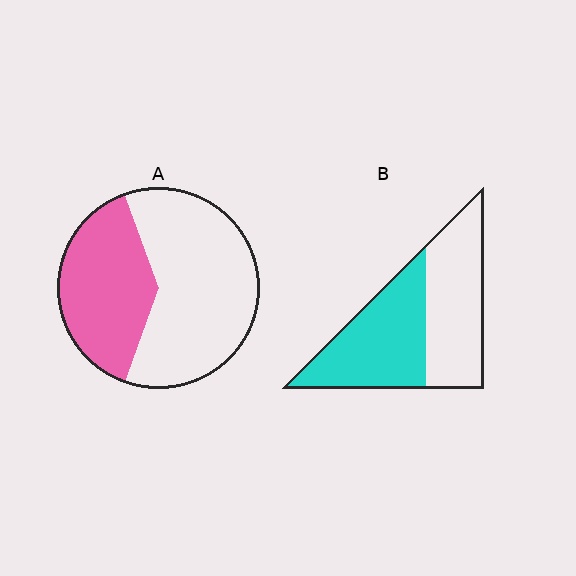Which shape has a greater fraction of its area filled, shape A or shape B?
Shape B.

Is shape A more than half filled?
No.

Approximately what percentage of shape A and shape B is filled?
A is approximately 40% and B is approximately 50%.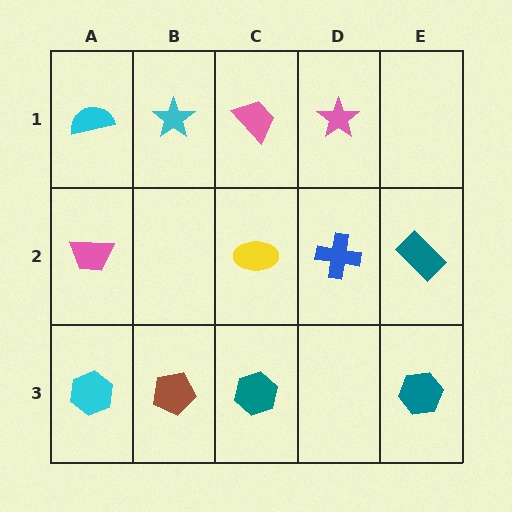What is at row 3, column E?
A teal hexagon.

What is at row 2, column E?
A teal rectangle.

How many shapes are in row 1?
4 shapes.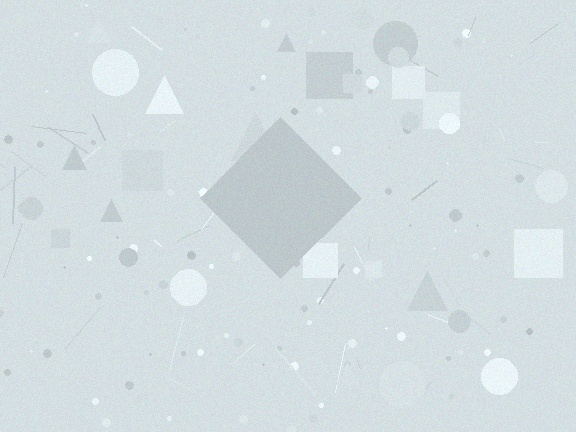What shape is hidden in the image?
A diamond is hidden in the image.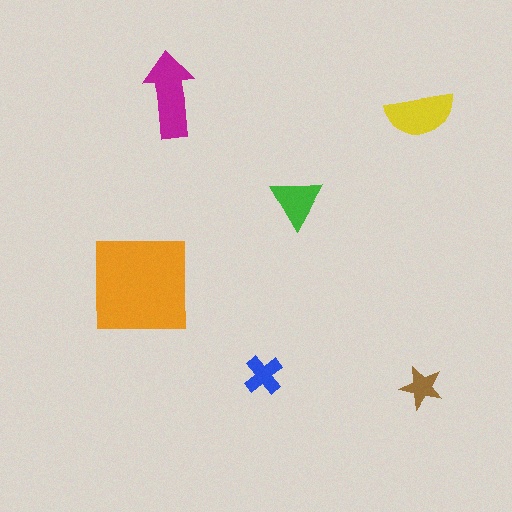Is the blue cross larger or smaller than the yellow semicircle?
Smaller.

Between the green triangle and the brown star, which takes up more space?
The green triangle.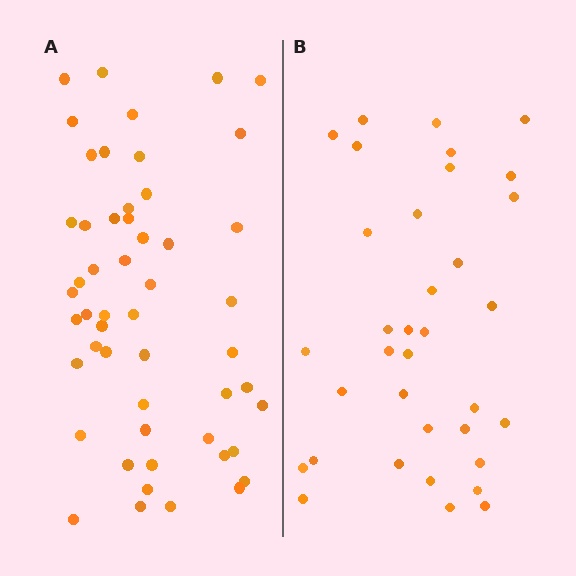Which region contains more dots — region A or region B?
Region A (the left region) has more dots.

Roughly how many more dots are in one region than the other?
Region A has approximately 15 more dots than region B.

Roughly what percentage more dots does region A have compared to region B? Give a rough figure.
About 50% more.